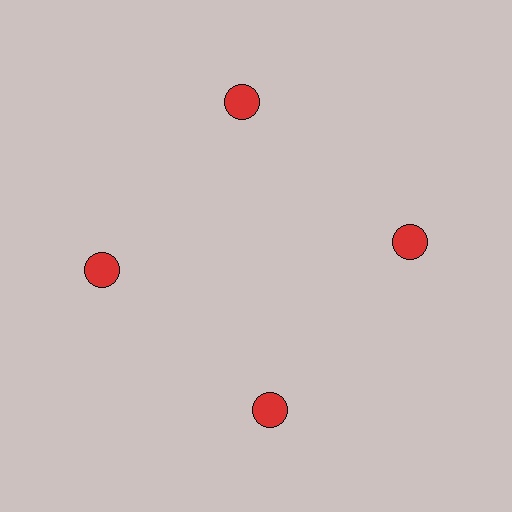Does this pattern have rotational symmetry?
Yes, this pattern has 4-fold rotational symmetry. It looks the same after rotating 90 degrees around the center.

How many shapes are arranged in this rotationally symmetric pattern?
There are 4 shapes, arranged in 4 groups of 1.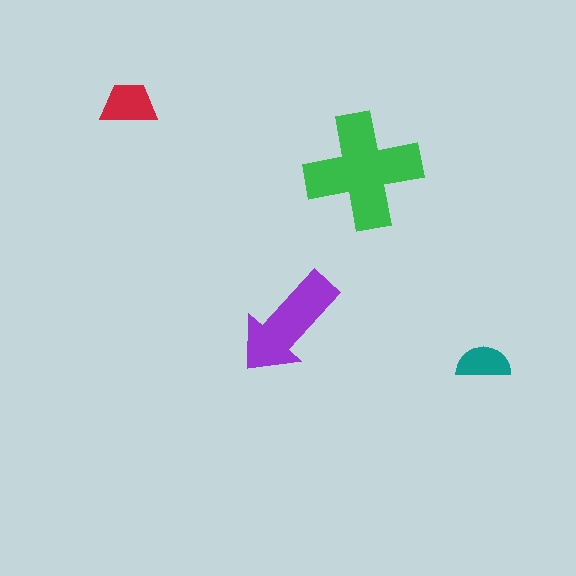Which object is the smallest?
The teal semicircle.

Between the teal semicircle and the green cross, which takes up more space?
The green cross.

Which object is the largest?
The green cross.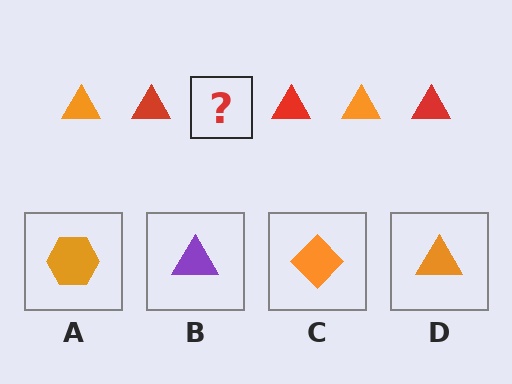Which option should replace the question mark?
Option D.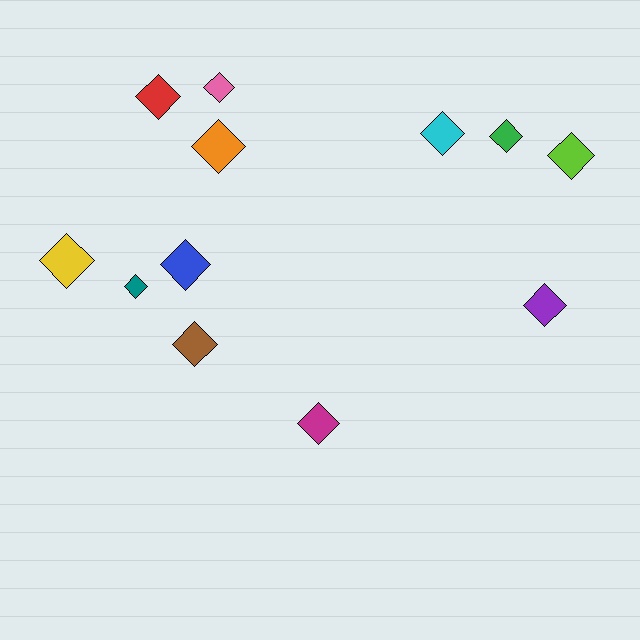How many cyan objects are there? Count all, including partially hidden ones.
There is 1 cyan object.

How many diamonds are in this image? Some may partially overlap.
There are 12 diamonds.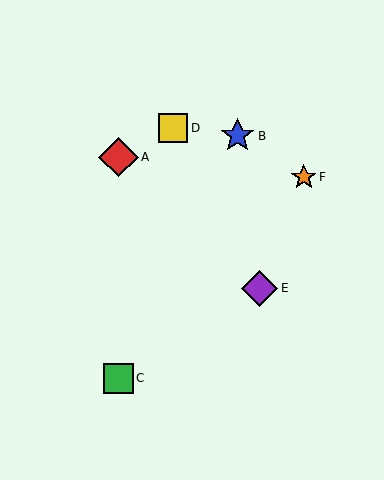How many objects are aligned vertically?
2 objects (A, C) are aligned vertically.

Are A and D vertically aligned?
No, A is at x≈118 and D is at x≈173.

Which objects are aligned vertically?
Objects A, C are aligned vertically.